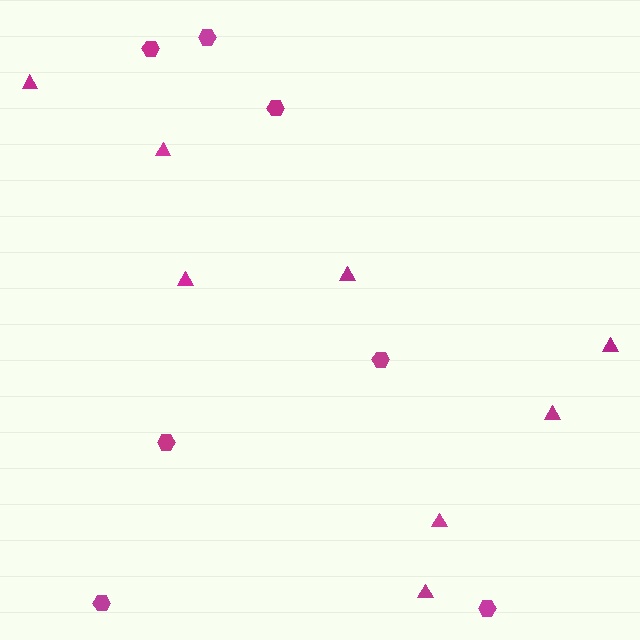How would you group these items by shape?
There are 2 groups: one group of triangles (8) and one group of hexagons (7).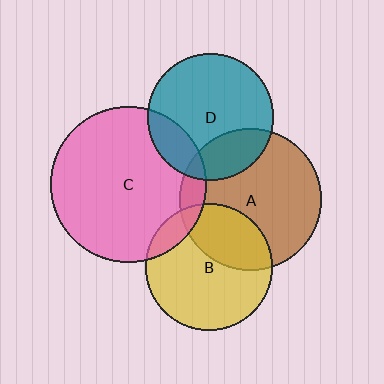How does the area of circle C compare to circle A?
Approximately 1.2 times.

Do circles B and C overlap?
Yes.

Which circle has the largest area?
Circle C (pink).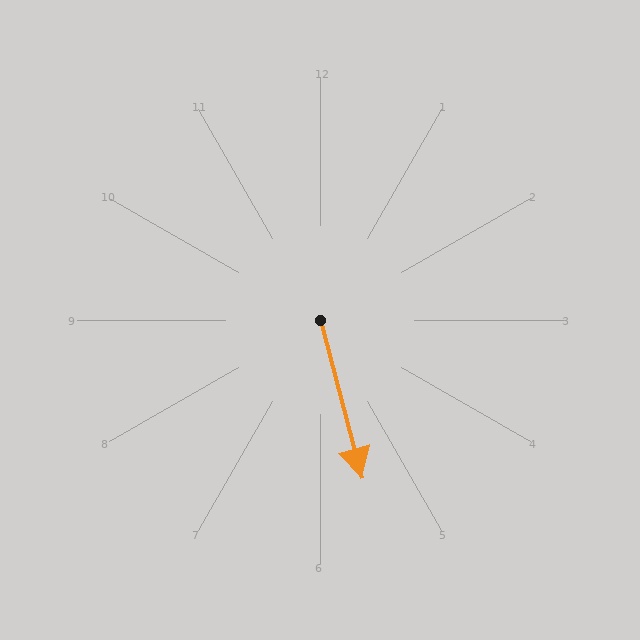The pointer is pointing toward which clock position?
Roughly 6 o'clock.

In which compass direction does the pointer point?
South.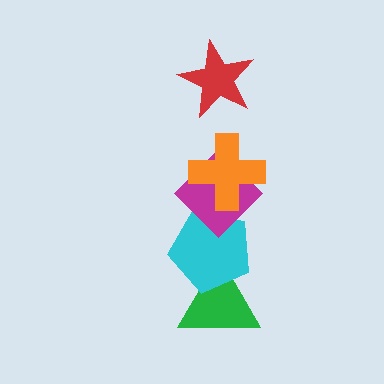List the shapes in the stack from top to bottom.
From top to bottom: the red star, the orange cross, the magenta diamond, the cyan pentagon, the green triangle.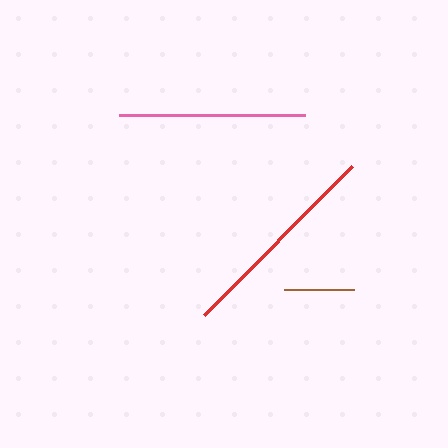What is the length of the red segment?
The red segment is approximately 210 pixels long.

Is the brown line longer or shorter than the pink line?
The pink line is longer than the brown line.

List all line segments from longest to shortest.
From longest to shortest: red, pink, brown.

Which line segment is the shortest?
The brown line is the shortest at approximately 70 pixels.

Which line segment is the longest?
The red line is the longest at approximately 210 pixels.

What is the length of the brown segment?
The brown segment is approximately 70 pixels long.